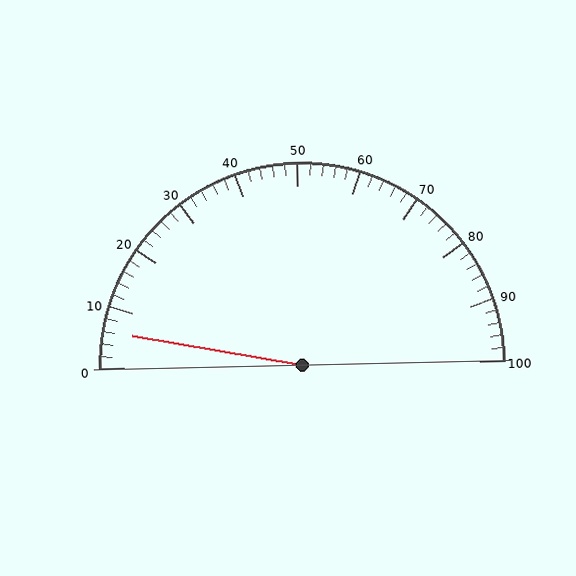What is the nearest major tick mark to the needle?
The nearest major tick mark is 10.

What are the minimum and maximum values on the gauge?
The gauge ranges from 0 to 100.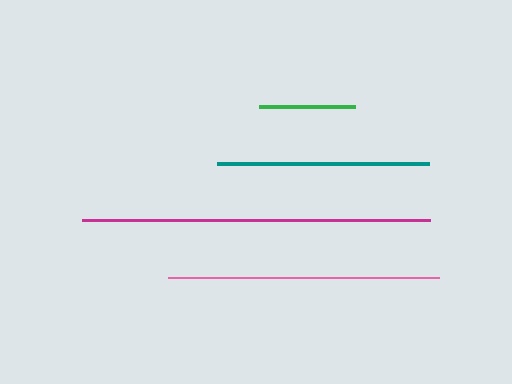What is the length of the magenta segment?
The magenta segment is approximately 347 pixels long.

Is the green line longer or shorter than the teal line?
The teal line is longer than the green line.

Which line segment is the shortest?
The green line is the shortest at approximately 96 pixels.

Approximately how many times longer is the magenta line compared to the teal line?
The magenta line is approximately 1.6 times the length of the teal line.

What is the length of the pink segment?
The pink segment is approximately 271 pixels long.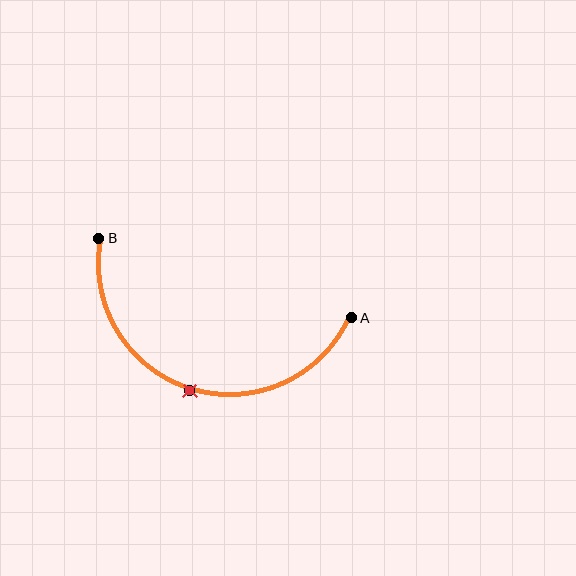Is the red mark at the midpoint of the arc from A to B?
Yes. The red mark lies on the arc at equal arc-length from both A and B — it is the arc midpoint.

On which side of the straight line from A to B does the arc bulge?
The arc bulges below the straight line connecting A and B.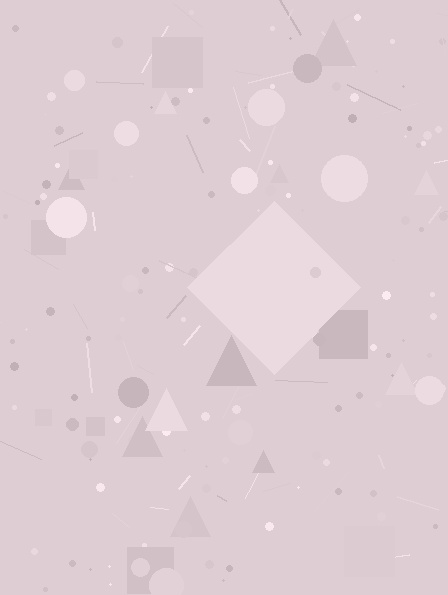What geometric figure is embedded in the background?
A diamond is embedded in the background.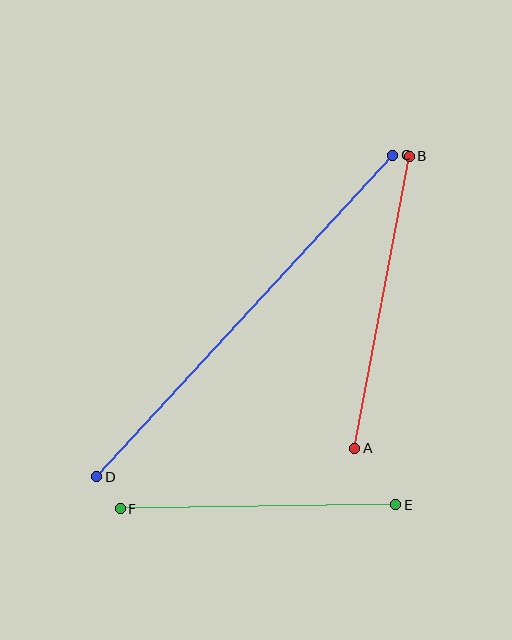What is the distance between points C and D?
The distance is approximately 437 pixels.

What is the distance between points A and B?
The distance is approximately 297 pixels.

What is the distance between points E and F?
The distance is approximately 276 pixels.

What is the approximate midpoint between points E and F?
The midpoint is at approximately (258, 507) pixels.